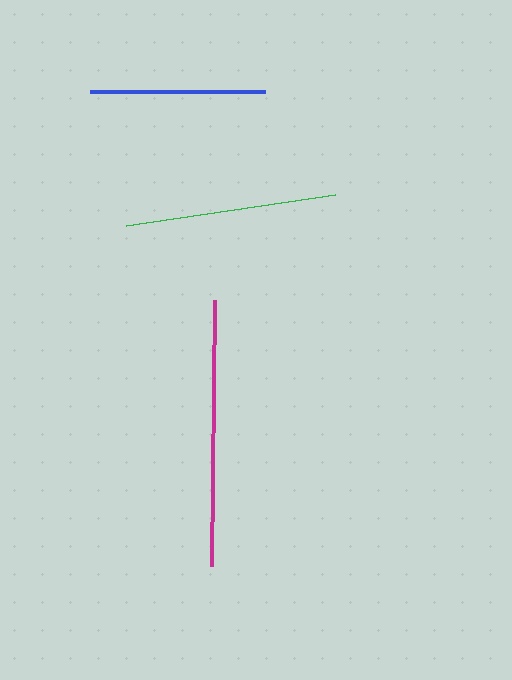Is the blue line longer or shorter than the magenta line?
The magenta line is longer than the blue line.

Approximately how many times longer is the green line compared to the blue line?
The green line is approximately 1.2 times the length of the blue line.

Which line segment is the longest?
The magenta line is the longest at approximately 266 pixels.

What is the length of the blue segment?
The blue segment is approximately 175 pixels long.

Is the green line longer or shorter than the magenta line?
The magenta line is longer than the green line.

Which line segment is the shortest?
The blue line is the shortest at approximately 175 pixels.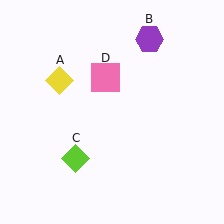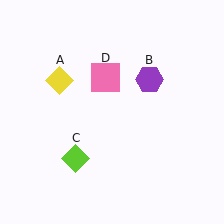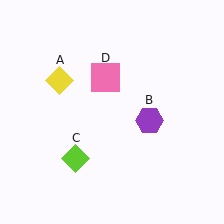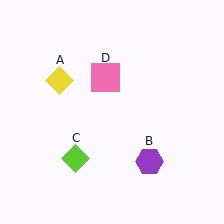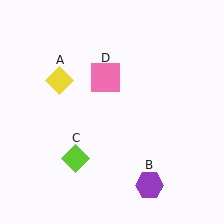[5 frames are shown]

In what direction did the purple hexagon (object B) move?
The purple hexagon (object B) moved down.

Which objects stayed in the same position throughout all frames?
Yellow diamond (object A) and lime diamond (object C) and pink square (object D) remained stationary.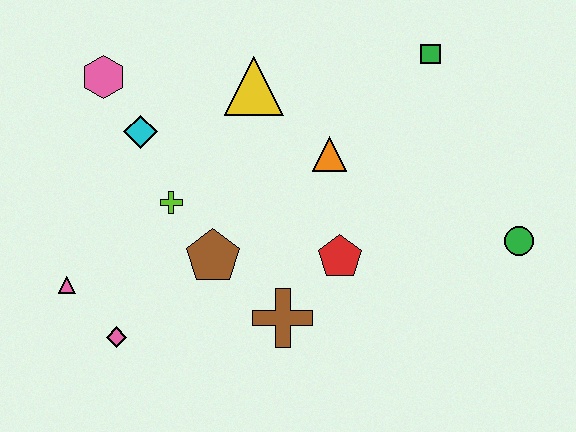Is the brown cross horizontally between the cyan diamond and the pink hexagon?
No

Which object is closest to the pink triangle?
The pink diamond is closest to the pink triangle.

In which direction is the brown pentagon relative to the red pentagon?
The brown pentagon is to the left of the red pentagon.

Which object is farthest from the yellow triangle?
The green circle is farthest from the yellow triangle.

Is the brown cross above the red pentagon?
No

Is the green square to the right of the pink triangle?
Yes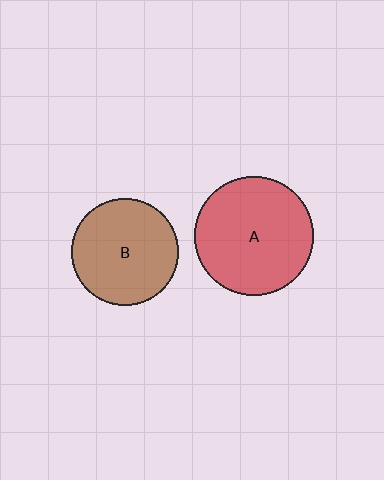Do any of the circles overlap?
No, none of the circles overlap.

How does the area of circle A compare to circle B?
Approximately 1.2 times.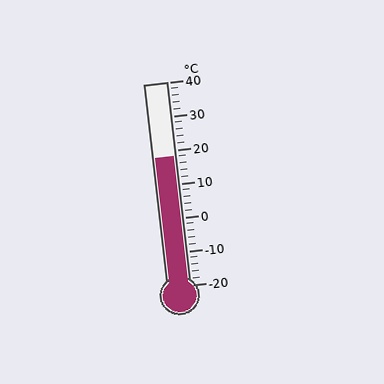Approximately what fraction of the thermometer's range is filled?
The thermometer is filled to approximately 65% of its range.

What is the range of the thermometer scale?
The thermometer scale ranges from -20°C to 40°C.